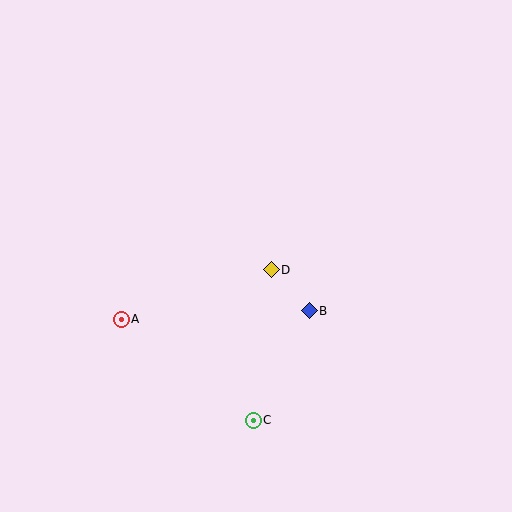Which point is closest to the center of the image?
Point D at (271, 270) is closest to the center.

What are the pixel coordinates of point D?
Point D is at (271, 270).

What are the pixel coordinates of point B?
Point B is at (309, 311).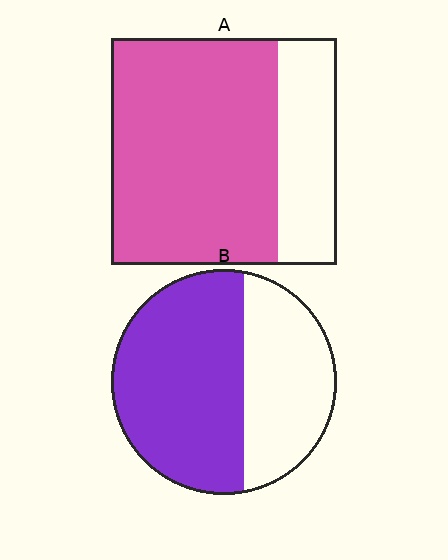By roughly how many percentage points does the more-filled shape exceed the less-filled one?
By roughly 15 percentage points (A over B).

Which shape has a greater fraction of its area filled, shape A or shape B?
Shape A.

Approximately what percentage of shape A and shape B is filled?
A is approximately 75% and B is approximately 60%.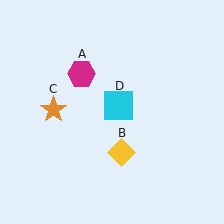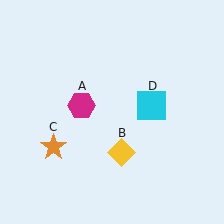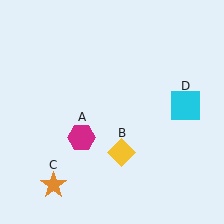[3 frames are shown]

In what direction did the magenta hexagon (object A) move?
The magenta hexagon (object A) moved down.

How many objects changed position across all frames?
3 objects changed position: magenta hexagon (object A), orange star (object C), cyan square (object D).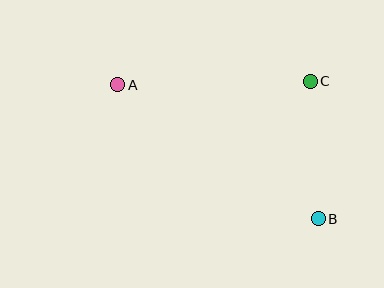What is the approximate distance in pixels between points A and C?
The distance between A and C is approximately 193 pixels.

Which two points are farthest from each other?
Points A and B are farthest from each other.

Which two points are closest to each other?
Points B and C are closest to each other.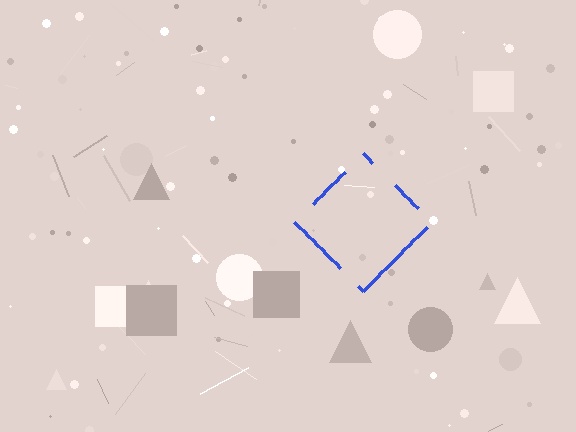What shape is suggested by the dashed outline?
The dashed outline suggests a diamond.